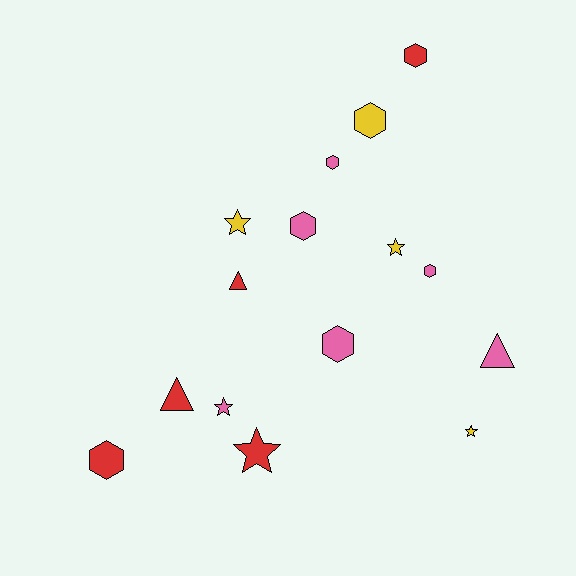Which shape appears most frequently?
Hexagon, with 7 objects.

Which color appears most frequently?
Pink, with 6 objects.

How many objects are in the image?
There are 15 objects.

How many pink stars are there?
There is 1 pink star.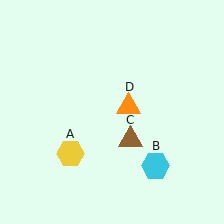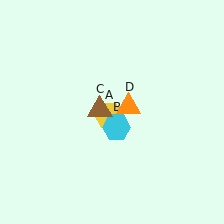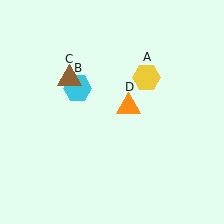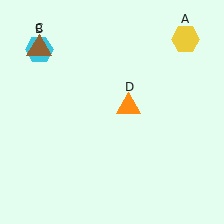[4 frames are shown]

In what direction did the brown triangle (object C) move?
The brown triangle (object C) moved up and to the left.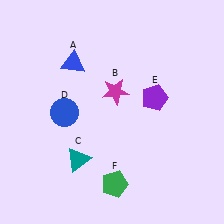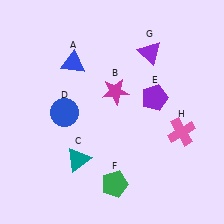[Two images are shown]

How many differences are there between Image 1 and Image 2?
There are 2 differences between the two images.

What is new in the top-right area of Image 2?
A purple triangle (G) was added in the top-right area of Image 2.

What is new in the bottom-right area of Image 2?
A pink cross (H) was added in the bottom-right area of Image 2.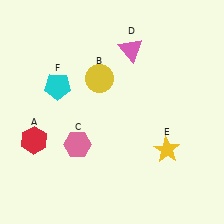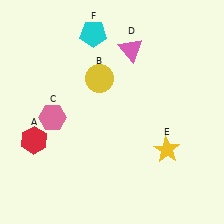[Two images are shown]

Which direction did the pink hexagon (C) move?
The pink hexagon (C) moved up.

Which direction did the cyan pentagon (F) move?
The cyan pentagon (F) moved up.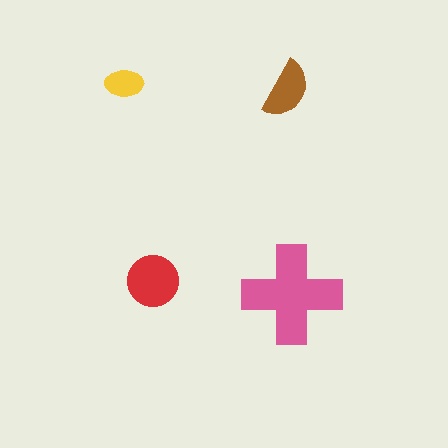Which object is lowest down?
The pink cross is bottommost.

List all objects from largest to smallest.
The pink cross, the red circle, the brown semicircle, the yellow ellipse.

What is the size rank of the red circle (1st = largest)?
2nd.